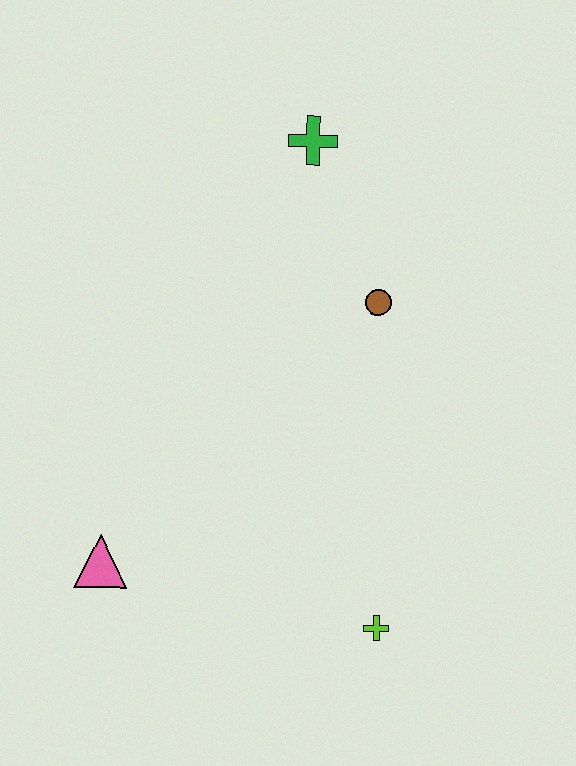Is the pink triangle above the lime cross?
Yes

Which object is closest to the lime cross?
The pink triangle is closest to the lime cross.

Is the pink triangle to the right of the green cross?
No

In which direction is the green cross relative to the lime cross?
The green cross is above the lime cross.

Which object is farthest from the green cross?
The lime cross is farthest from the green cross.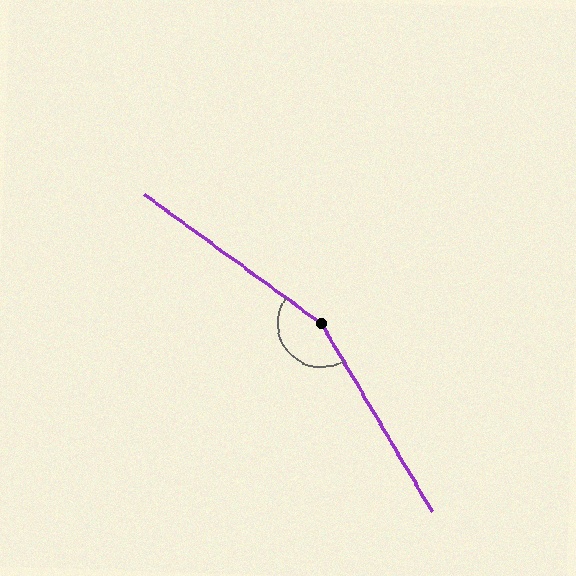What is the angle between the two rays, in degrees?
Approximately 157 degrees.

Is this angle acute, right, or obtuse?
It is obtuse.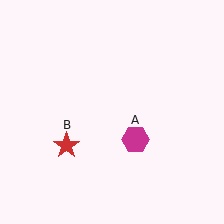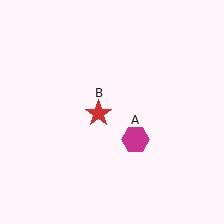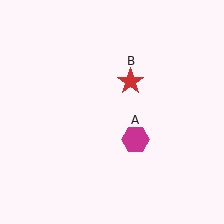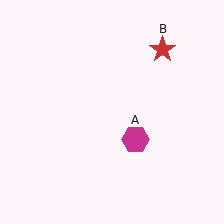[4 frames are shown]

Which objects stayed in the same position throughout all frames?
Magenta hexagon (object A) remained stationary.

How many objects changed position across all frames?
1 object changed position: red star (object B).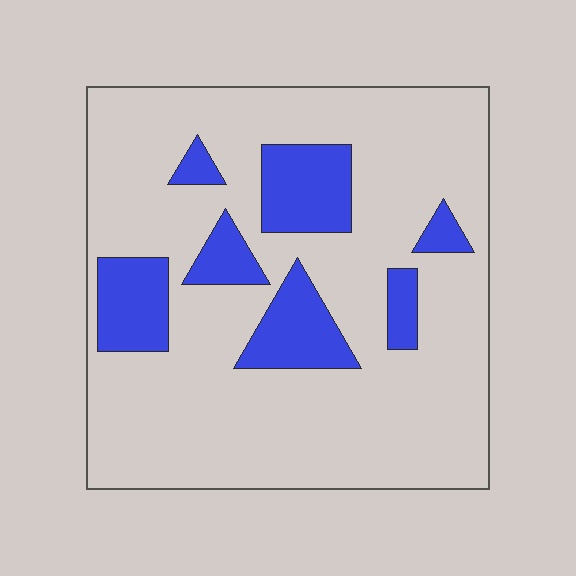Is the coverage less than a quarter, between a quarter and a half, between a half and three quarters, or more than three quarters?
Less than a quarter.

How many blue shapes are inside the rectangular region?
7.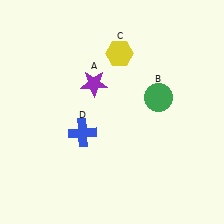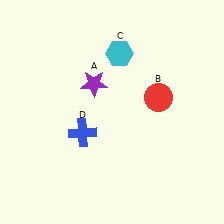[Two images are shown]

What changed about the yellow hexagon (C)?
In Image 1, C is yellow. In Image 2, it changed to cyan.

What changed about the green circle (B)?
In Image 1, B is green. In Image 2, it changed to red.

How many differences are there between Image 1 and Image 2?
There are 2 differences between the two images.